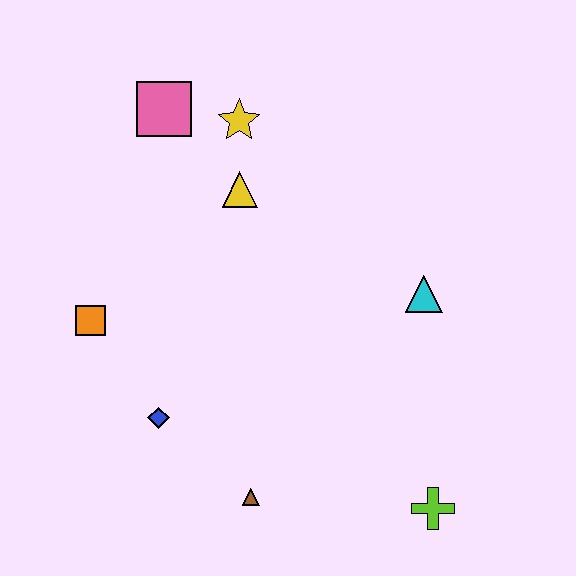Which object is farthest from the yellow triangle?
The lime cross is farthest from the yellow triangle.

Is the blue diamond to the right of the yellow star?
No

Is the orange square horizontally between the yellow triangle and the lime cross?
No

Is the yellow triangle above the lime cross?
Yes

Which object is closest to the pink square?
The yellow star is closest to the pink square.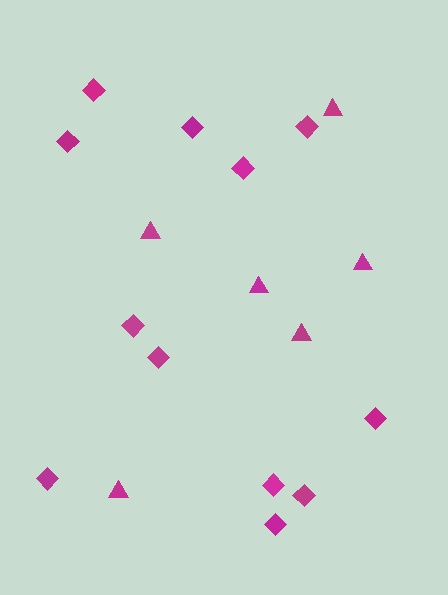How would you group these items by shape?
There are 2 groups: one group of diamonds (12) and one group of triangles (6).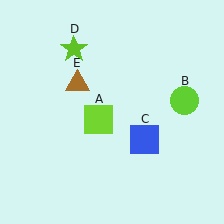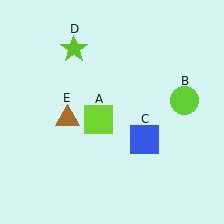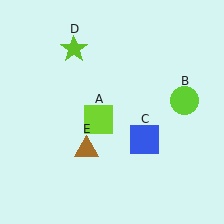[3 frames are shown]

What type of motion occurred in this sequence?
The brown triangle (object E) rotated counterclockwise around the center of the scene.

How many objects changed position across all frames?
1 object changed position: brown triangle (object E).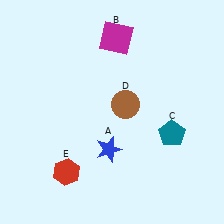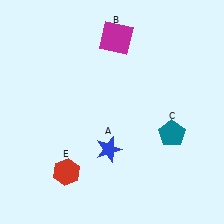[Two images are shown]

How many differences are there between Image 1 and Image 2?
There is 1 difference between the two images.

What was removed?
The brown circle (D) was removed in Image 2.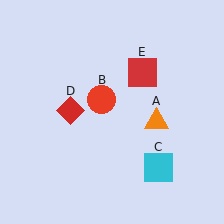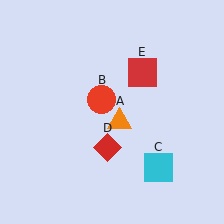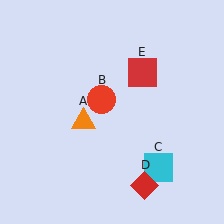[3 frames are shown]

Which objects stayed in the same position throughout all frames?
Red circle (object B) and cyan square (object C) and red square (object E) remained stationary.